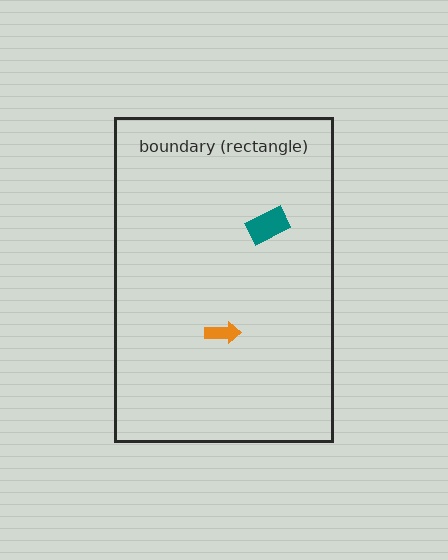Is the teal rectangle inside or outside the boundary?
Inside.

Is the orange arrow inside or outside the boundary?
Inside.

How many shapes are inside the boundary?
2 inside, 0 outside.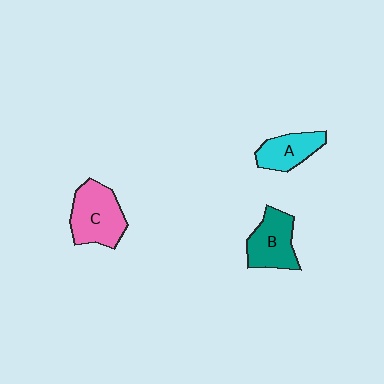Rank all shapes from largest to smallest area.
From largest to smallest: C (pink), B (teal), A (cyan).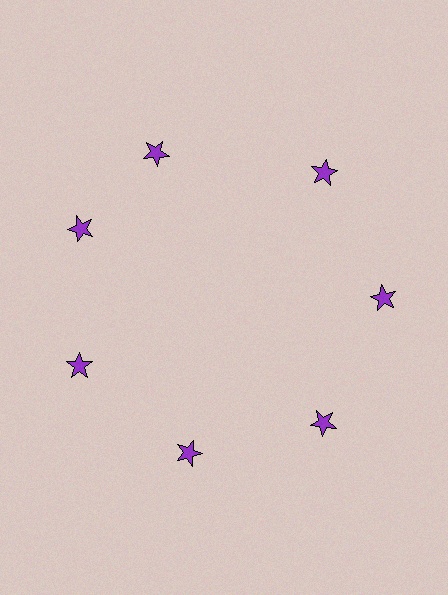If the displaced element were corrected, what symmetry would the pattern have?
It would have 7-fold rotational symmetry — the pattern would map onto itself every 51 degrees.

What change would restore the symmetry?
The symmetry would be restored by rotating it back into even spacing with its neighbors so that all 7 stars sit at equal angles and equal distance from the center.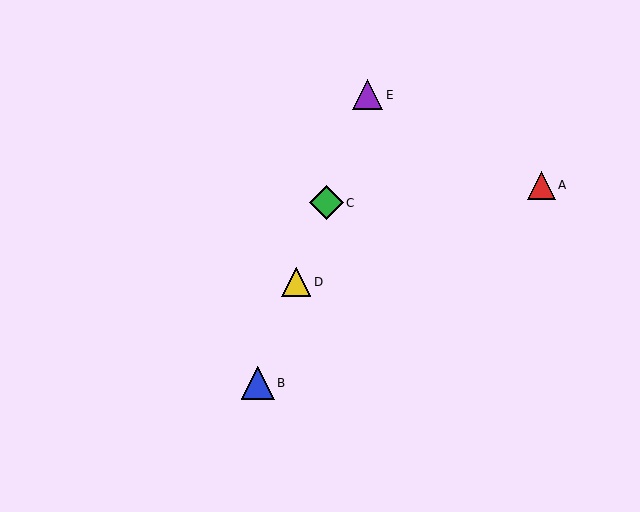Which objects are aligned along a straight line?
Objects B, C, D, E are aligned along a straight line.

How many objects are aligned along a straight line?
4 objects (B, C, D, E) are aligned along a straight line.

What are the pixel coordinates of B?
Object B is at (258, 383).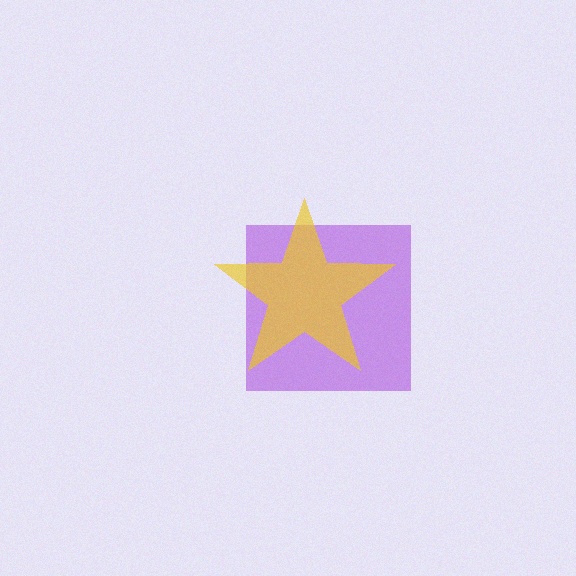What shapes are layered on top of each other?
The layered shapes are: a purple square, a yellow star.